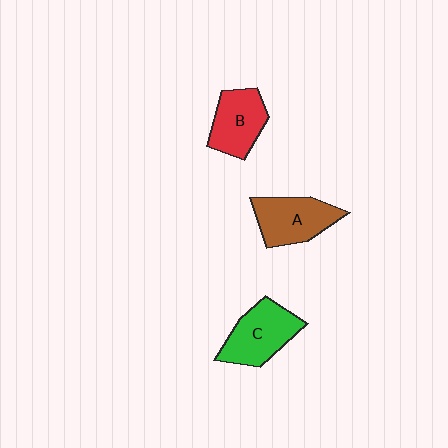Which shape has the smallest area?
Shape B (red).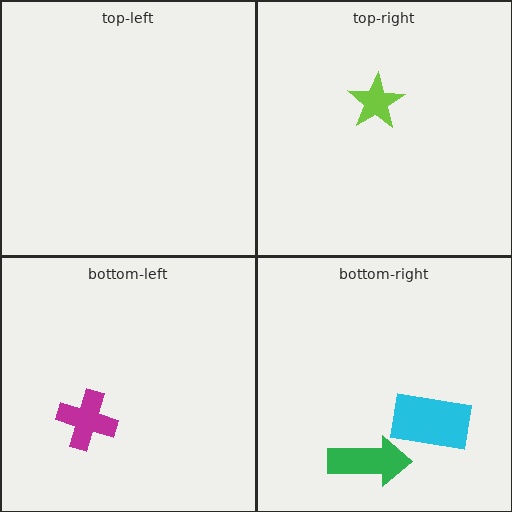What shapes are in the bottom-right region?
The green arrow, the cyan rectangle.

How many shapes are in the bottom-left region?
1.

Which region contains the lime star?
The top-right region.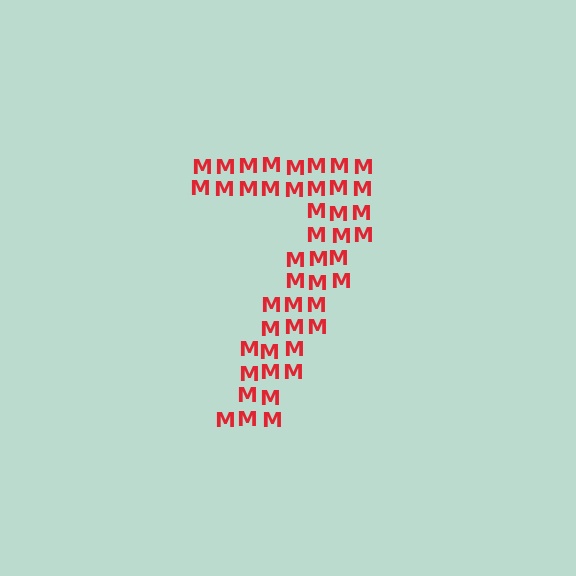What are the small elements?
The small elements are letter M's.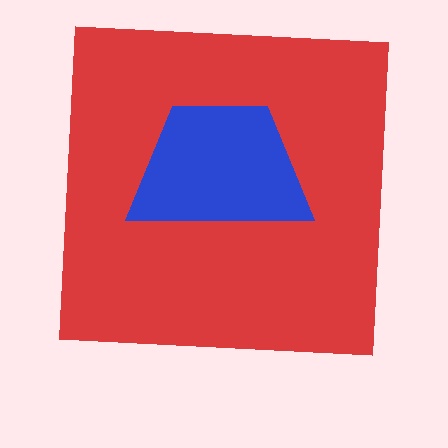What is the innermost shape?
The blue trapezoid.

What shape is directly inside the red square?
The blue trapezoid.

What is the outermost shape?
The red square.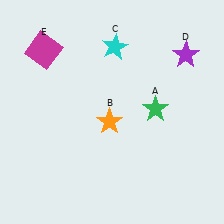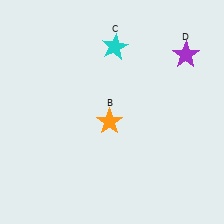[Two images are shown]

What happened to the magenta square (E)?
The magenta square (E) was removed in Image 2. It was in the top-left area of Image 1.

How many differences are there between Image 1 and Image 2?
There are 2 differences between the two images.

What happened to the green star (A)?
The green star (A) was removed in Image 2. It was in the top-right area of Image 1.